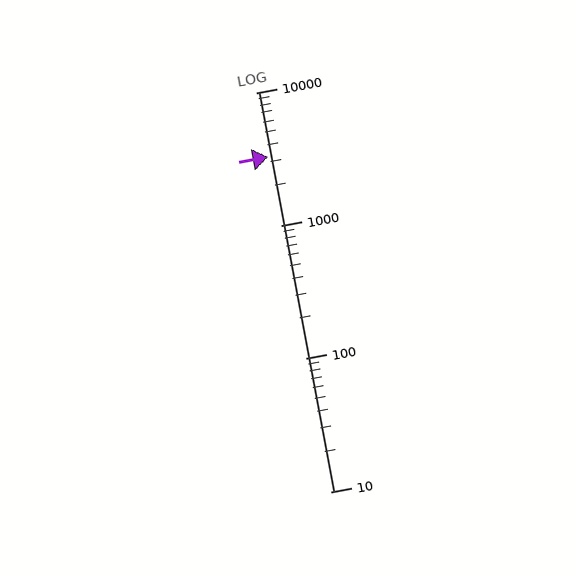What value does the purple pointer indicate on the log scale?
The pointer indicates approximately 3300.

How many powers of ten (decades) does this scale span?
The scale spans 3 decades, from 10 to 10000.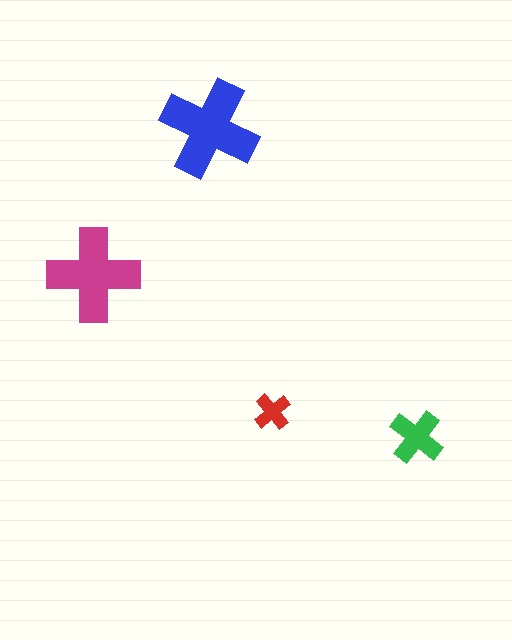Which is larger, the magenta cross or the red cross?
The magenta one.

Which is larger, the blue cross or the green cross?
The blue one.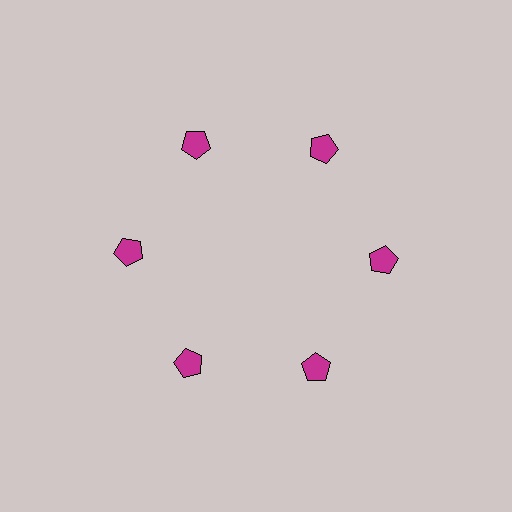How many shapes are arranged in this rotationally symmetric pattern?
There are 6 shapes, arranged in 6 groups of 1.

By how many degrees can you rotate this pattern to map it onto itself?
The pattern maps onto itself every 60 degrees of rotation.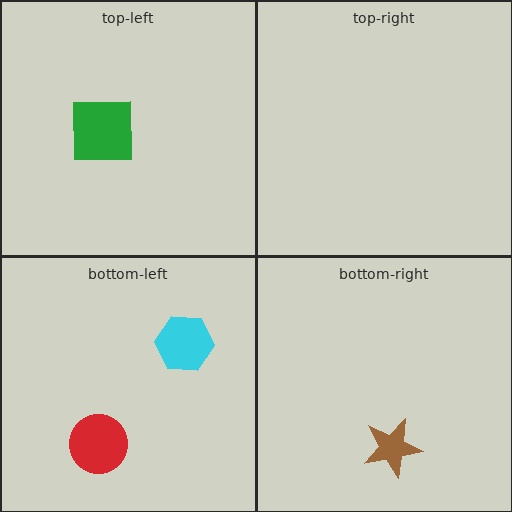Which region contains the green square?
The top-left region.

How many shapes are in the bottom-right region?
1.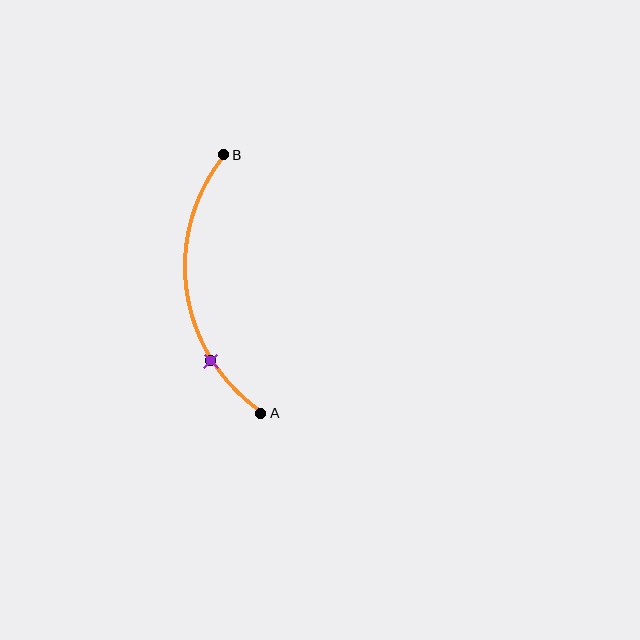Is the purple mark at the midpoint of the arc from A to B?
No. The purple mark lies on the arc but is closer to endpoint A. The arc midpoint would be at the point on the curve equidistant along the arc from both A and B.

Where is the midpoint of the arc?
The arc midpoint is the point on the curve farthest from the straight line joining A and B. It sits to the left of that line.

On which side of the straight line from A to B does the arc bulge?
The arc bulges to the left of the straight line connecting A and B.